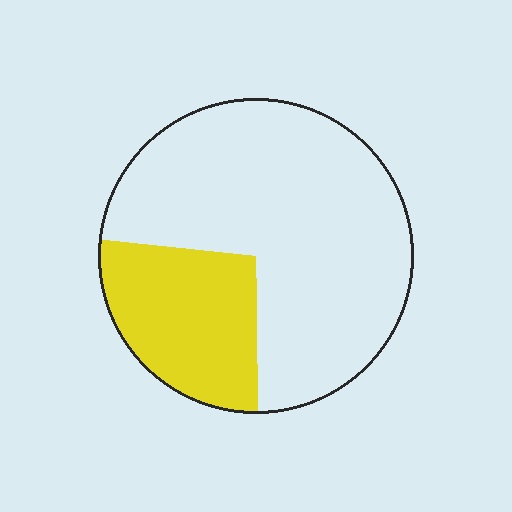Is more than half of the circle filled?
No.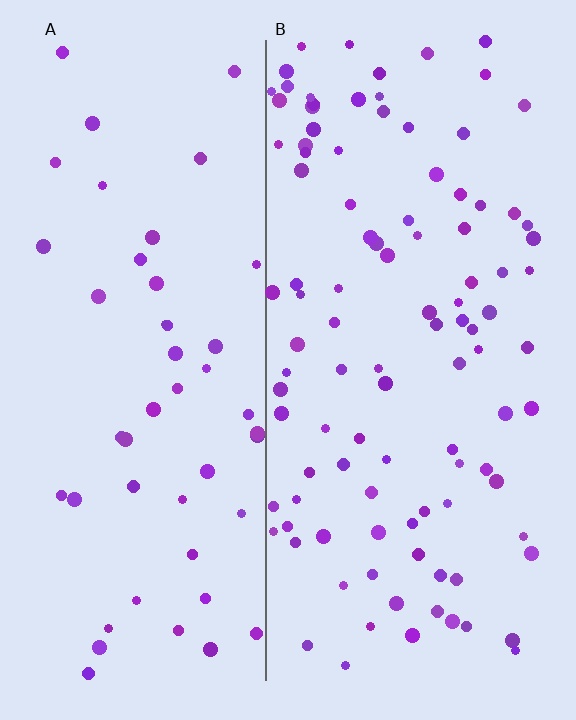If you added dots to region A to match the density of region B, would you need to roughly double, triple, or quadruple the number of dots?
Approximately double.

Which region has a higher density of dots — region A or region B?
B (the right).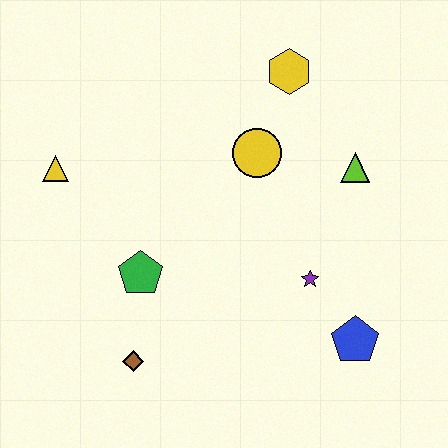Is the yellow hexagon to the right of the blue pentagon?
No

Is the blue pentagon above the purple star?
No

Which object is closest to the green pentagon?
The brown diamond is closest to the green pentagon.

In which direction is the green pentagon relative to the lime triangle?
The green pentagon is to the left of the lime triangle.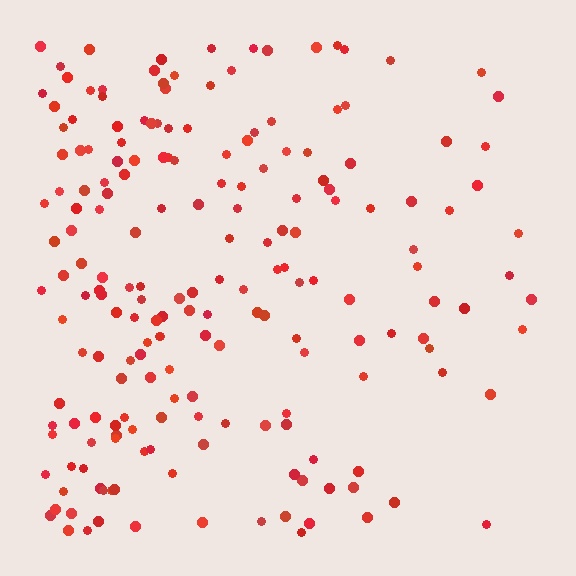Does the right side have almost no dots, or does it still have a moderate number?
Still a moderate number, just noticeably fewer than the left.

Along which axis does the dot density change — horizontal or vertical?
Horizontal.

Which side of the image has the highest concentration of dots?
The left.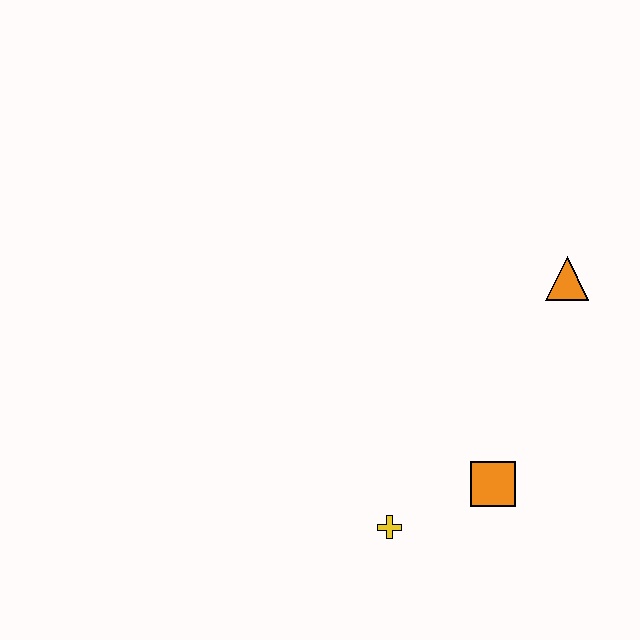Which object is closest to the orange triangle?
The orange square is closest to the orange triangle.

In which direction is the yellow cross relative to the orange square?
The yellow cross is to the left of the orange square.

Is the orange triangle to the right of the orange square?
Yes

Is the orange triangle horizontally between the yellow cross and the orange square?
No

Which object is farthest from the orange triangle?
The yellow cross is farthest from the orange triangle.